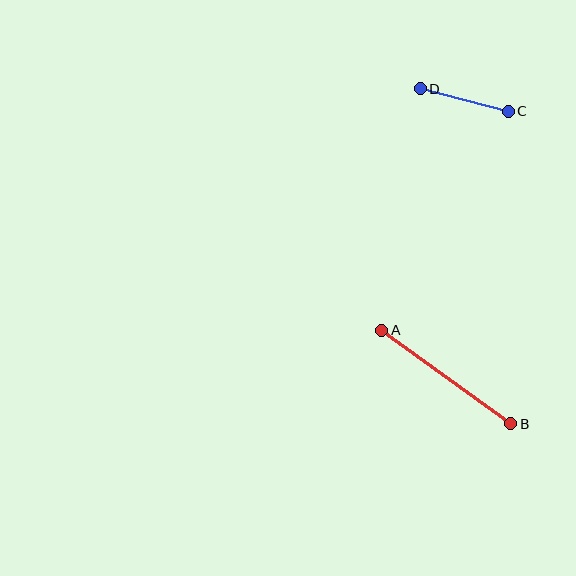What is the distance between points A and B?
The distance is approximately 159 pixels.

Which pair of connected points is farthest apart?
Points A and B are farthest apart.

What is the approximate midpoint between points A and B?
The midpoint is at approximately (446, 377) pixels.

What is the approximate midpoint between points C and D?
The midpoint is at approximately (464, 100) pixels.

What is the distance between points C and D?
The distance is approximately 91 pixels.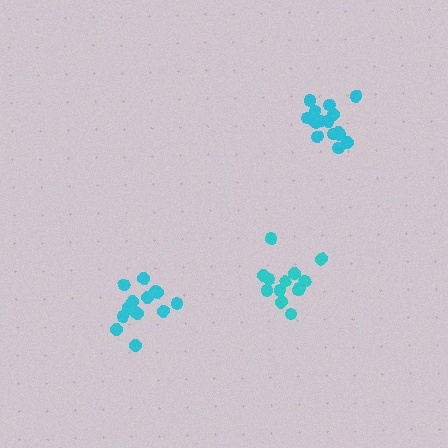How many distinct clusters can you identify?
There are 3 distinct clusters.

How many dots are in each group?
Group 1: 14 dots, Group 2: 13 dots, Group 3: 15 dots (42 total).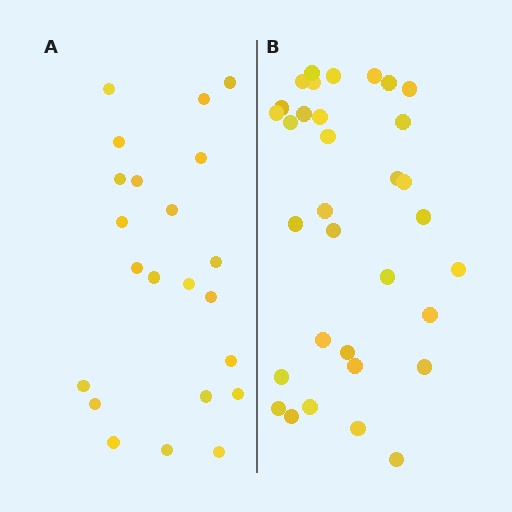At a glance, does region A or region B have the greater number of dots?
Region B (the right region) has more dots.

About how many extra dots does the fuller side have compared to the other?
Region B has roughly 12 or so more dots than region A.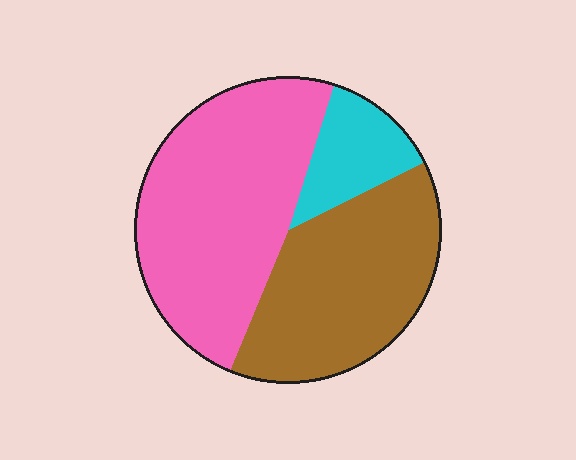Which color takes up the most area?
Pink, at roughly 50%.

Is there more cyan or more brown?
Brown.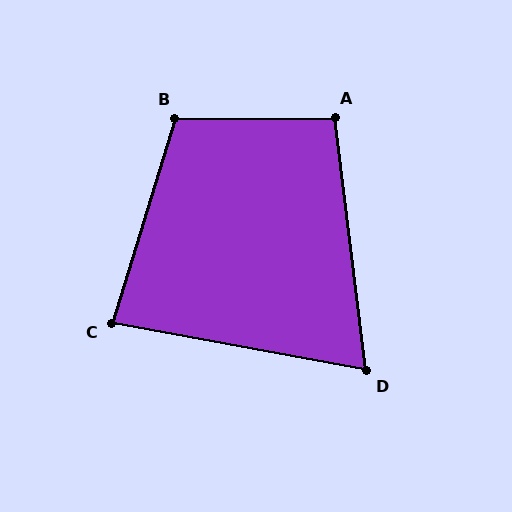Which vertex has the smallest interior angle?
D, at approximately 73 degrees.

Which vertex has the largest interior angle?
B, at approximately 107 degrees.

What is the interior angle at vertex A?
Approximately 97 degrees (obtuse).